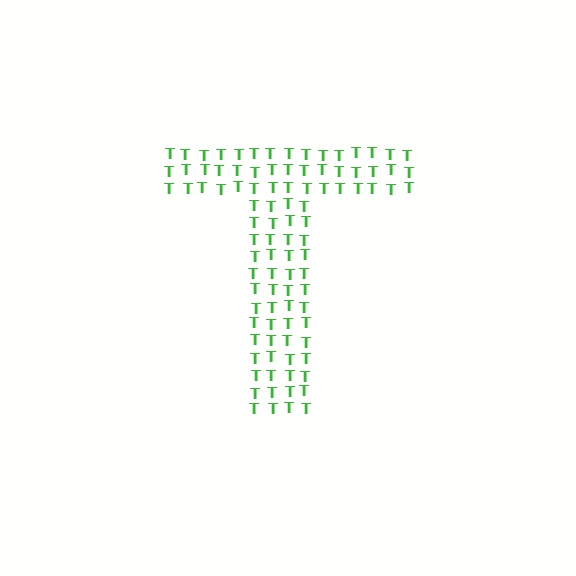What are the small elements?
The small elements are letter T's.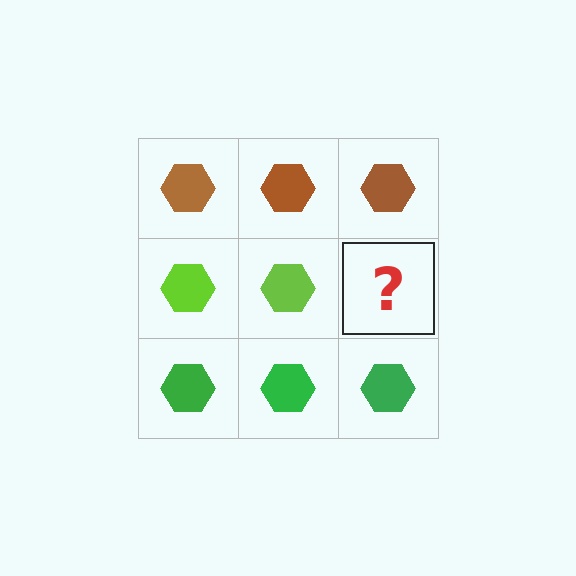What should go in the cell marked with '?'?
The missing cell should contain a lime hexagon.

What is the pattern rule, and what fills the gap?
The rule is that each row has a consistent color. The gap should be filled with a lime hexagon.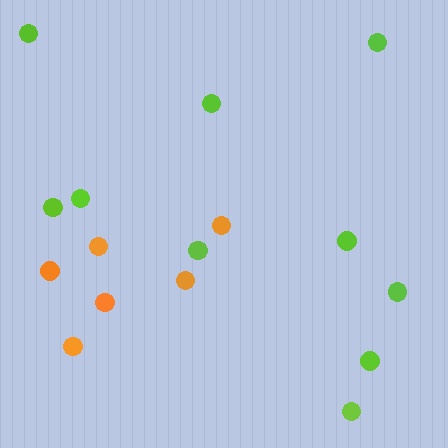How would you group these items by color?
There are 2 groups: one group of orange circles (6) and one group of lime circles (10).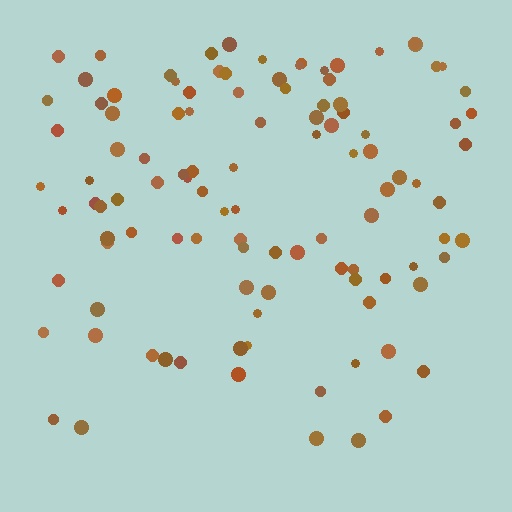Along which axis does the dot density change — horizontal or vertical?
Vertical.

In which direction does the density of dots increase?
From bottom to top, with the top side densest.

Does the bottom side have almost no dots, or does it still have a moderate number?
Still a moderate number, just noticeably fewer than the top.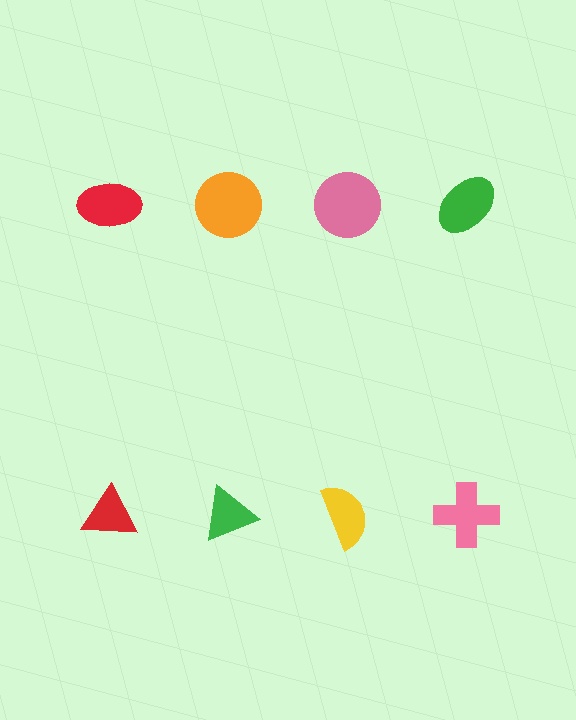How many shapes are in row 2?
4 shapes.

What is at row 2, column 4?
A pink cross.